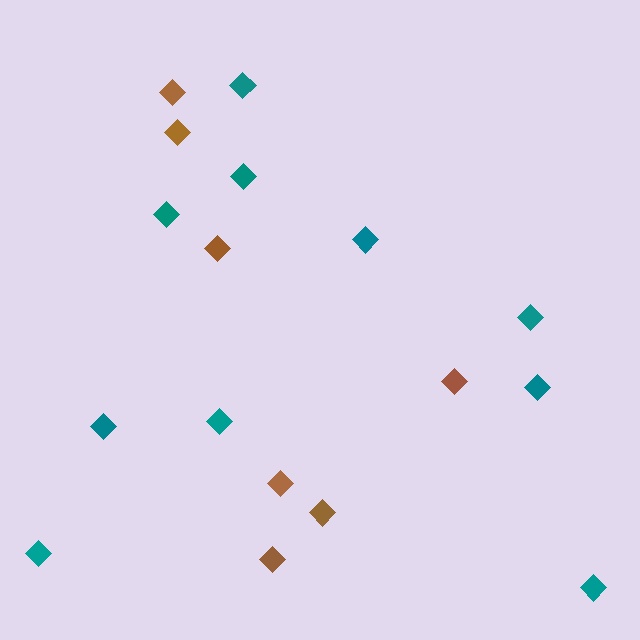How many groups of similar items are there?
There are 2 groups: one group of brown diamonds (7) and one group of teal diamonds (10).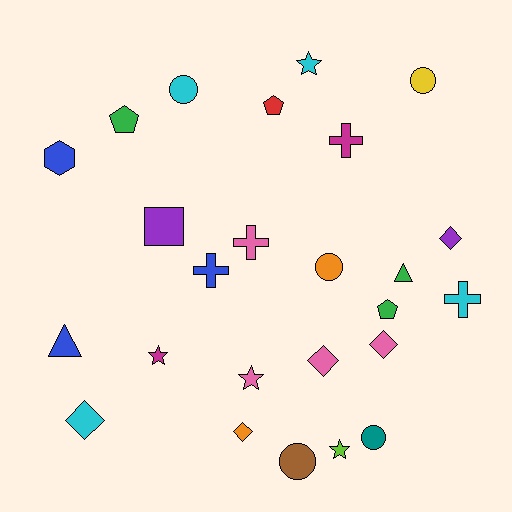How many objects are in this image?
There are 25 objects.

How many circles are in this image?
There are 5 circles.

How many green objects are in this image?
There are 3 green objects.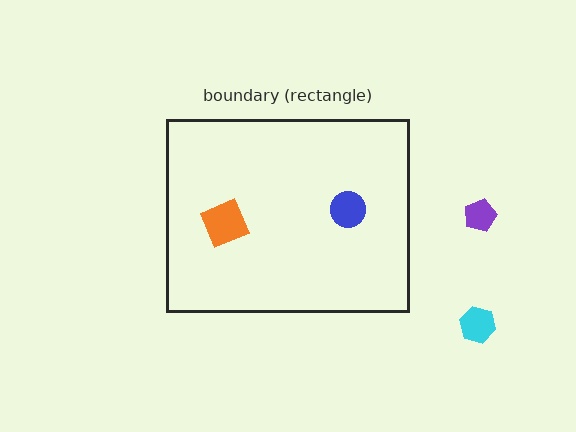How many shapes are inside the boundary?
2 inside, 2 outside.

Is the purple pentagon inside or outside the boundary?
Outside.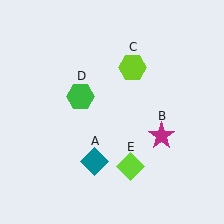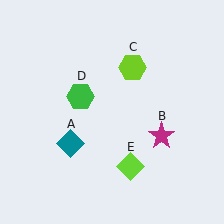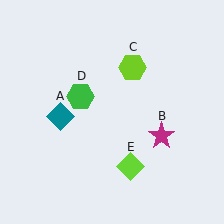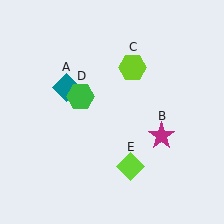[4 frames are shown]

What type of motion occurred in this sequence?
The teal diamond (object A) rotated clockwise around the center of the scene.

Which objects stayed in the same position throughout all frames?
Magenta star (object B) and lime hexagon (object C) and green hexagon (object D) and lime diamond (object E) remained stationary.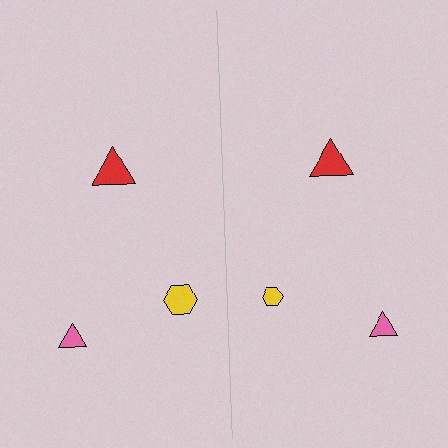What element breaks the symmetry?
The yellow hexagon on the right side has a different size than its mirror counterpart.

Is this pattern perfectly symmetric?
No, the pattern is not perfectly symmetric. The yellow hexagon on the right side has a different size than its mirror counterpart.